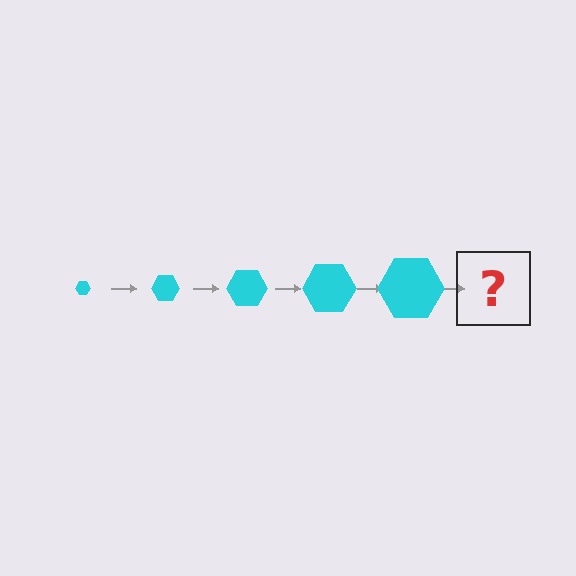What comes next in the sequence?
The next element should be a cyan hexagon, larger than the previous one.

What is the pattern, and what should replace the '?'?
The pattern is that the hexagon gets progressively larger each step. The '?' should be a cyan hexagon, larger than the previous one.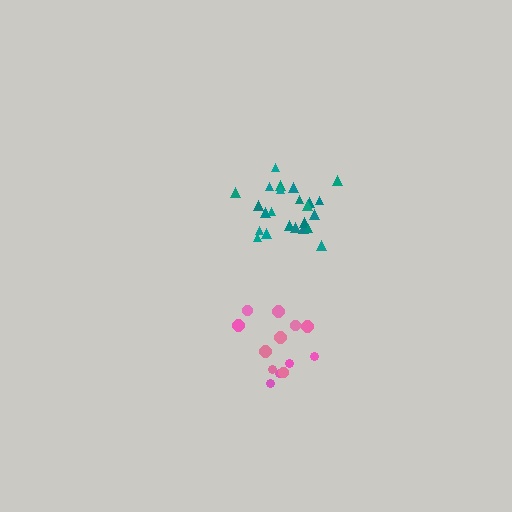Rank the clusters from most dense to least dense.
teal, pink.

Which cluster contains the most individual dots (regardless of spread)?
Teal (24).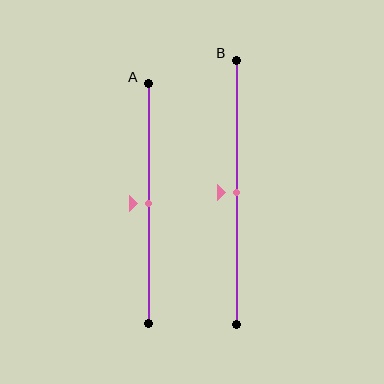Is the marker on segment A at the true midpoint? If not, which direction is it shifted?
Yes, the marker on segment A is at the true midpoint.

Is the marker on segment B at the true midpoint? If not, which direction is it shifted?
Yes, the marker on segment B is at the true midpoint.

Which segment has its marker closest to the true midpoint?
Segment A has its marker closest to the true midpoint.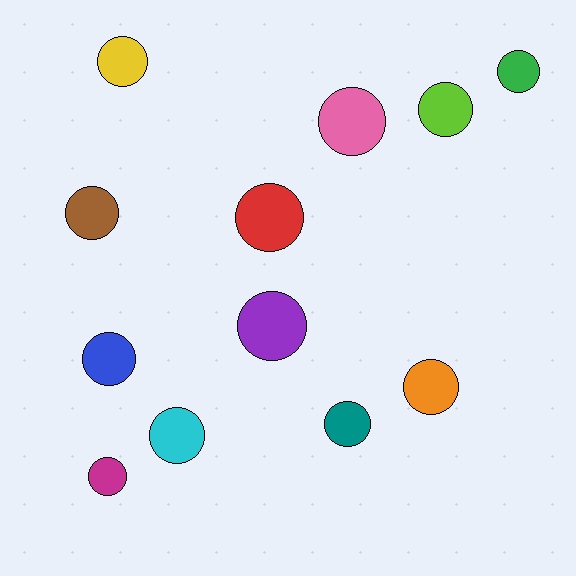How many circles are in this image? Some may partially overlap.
There are 12 circles.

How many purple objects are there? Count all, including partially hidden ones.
There is 1 purple object.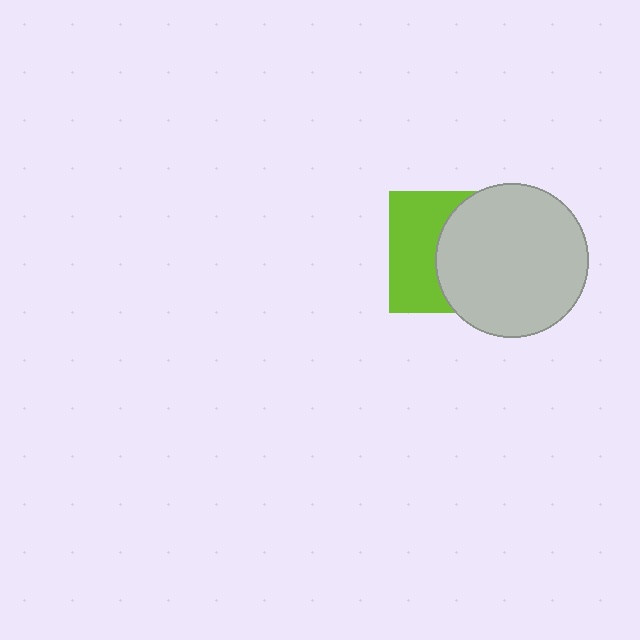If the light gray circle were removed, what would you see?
You would see the complete lime square.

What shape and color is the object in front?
The object in front is a light gray circle.